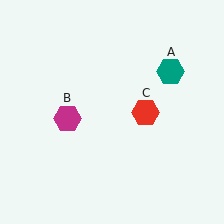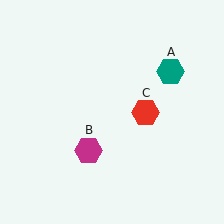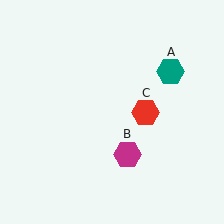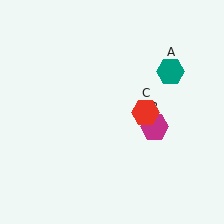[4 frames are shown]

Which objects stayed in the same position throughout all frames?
Teal hexagon (object A) and red hexagon (object C) remained stationary.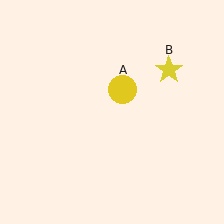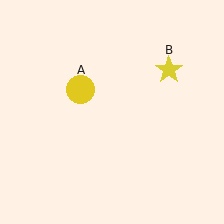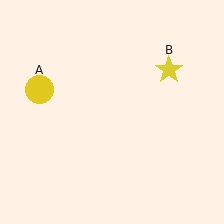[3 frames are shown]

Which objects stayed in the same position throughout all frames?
Yellow star (object B) remained stationary.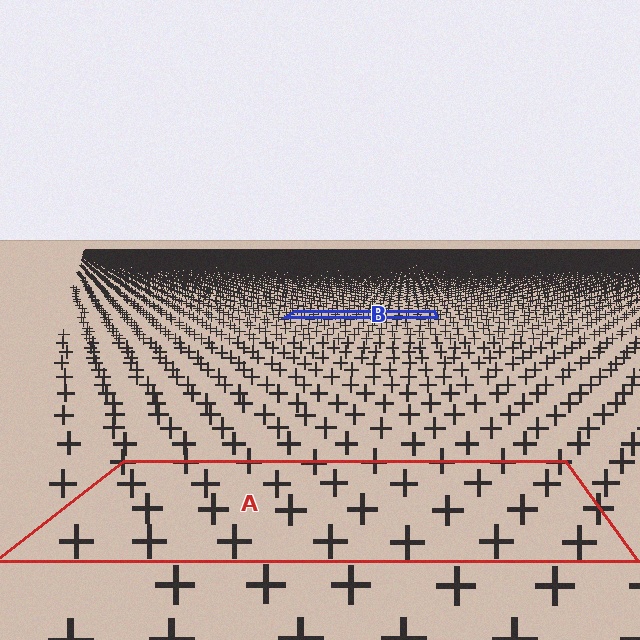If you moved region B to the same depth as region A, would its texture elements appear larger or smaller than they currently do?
They would appear larger. At a closer depth, the same texture elements are projected at a bigger on-screen size.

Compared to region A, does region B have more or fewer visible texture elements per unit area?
Region B has more texture elements per unit area — they are packed more densely because it is farther away.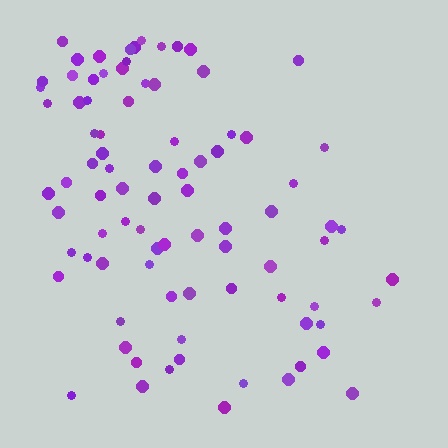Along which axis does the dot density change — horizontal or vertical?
Horizontal.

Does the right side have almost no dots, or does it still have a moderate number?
Still a moderate number, just noticeably fewer than the left.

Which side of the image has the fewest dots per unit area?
The right.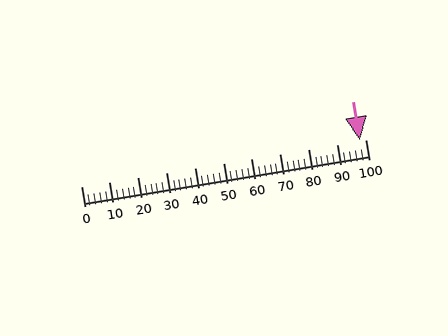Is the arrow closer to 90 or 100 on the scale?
The arrow is closer to 100.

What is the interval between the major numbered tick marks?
The major tick marks are spaced 10 units apart.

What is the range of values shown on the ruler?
The ruler shows values from 0 to 100.